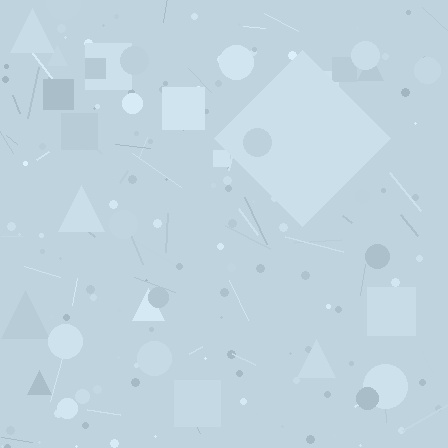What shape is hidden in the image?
A diamond is hidden in the image.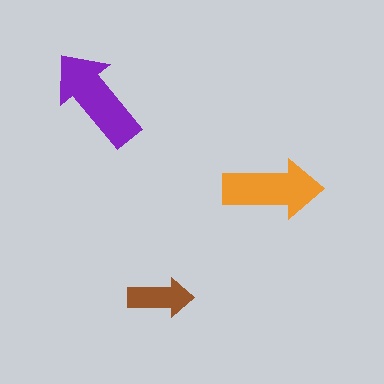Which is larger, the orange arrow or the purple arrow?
The purple one.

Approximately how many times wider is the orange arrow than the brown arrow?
About 1.5 times wider.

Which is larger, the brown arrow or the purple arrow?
The purple one.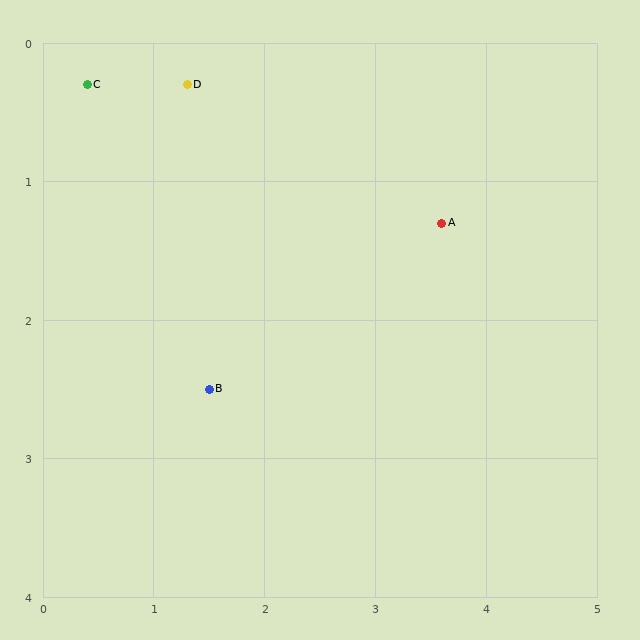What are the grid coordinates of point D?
Point D is at approximately (1.3, 0.3).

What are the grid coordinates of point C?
Point C is at approximately (0.4, 0.3).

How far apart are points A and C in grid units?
Points A and C are about 3.4 grid units apart.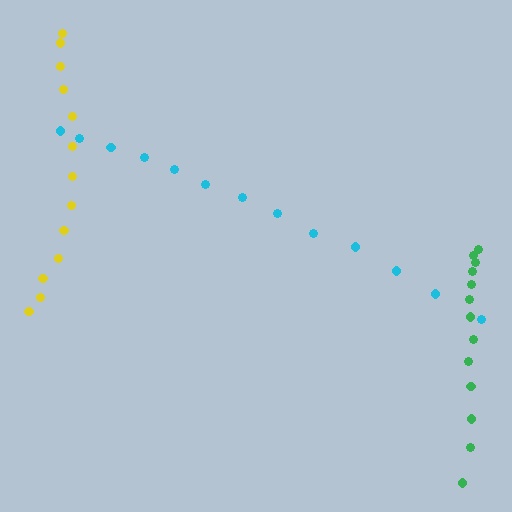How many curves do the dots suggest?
There are 3 distinct paths.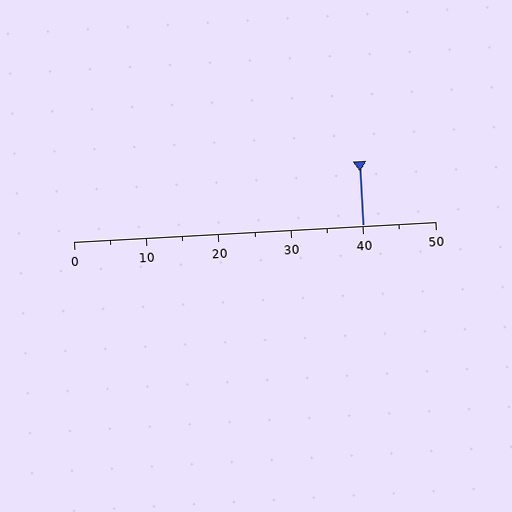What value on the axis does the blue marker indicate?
The marker indicates approximately 40.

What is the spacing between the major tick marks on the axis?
The major ticks are spaced 10 apart.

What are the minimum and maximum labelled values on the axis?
The axis runs from 0 to 50.